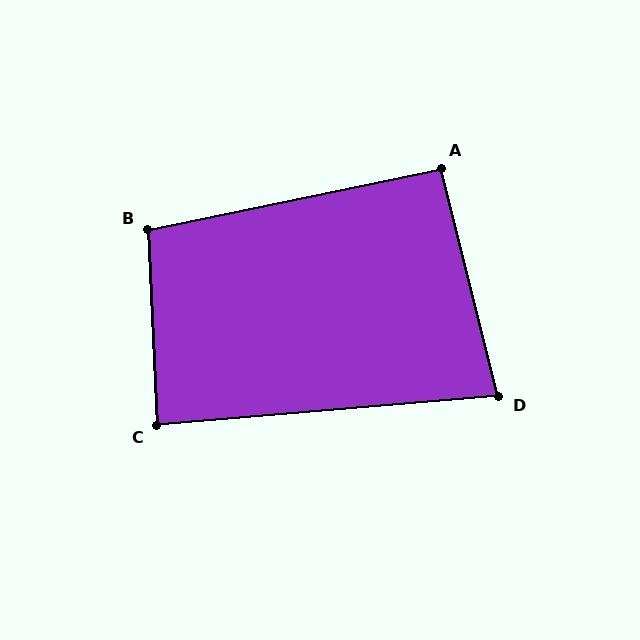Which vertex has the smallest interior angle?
D, at approximately 81 degrees.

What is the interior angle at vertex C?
Approximately 88 degrees (approximately right).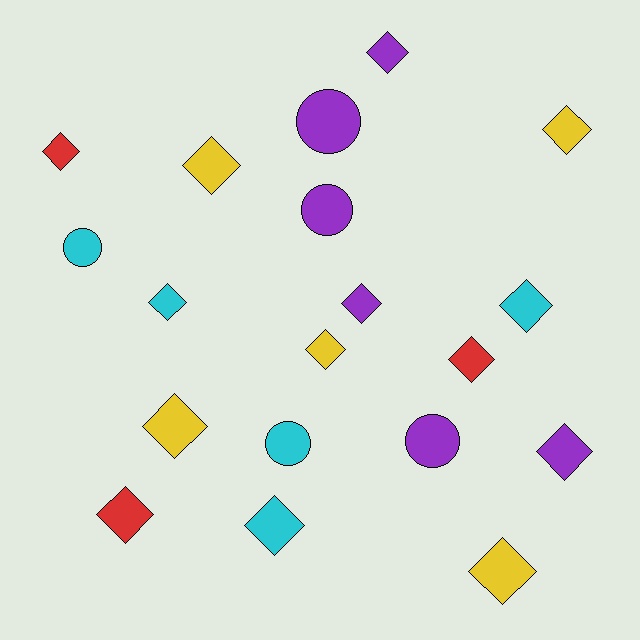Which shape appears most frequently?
Diamond, with 14 objects.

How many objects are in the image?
There are 19 objects.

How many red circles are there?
There are no red circles.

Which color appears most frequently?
Purple, with 6 objects.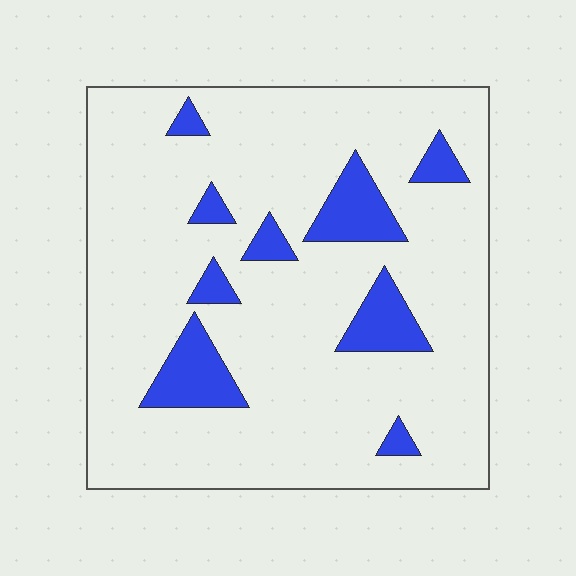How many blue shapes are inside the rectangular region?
9.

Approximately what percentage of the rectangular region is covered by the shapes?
Approximately 15%.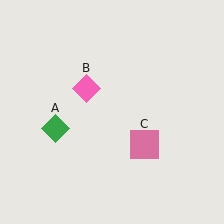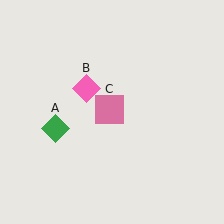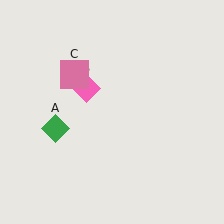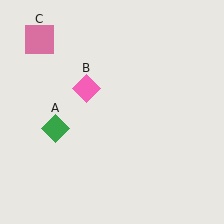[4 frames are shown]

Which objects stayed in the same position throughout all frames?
Green diamond (object A) and pink diamond (object B) remained stationary.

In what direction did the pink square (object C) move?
The pink square (object C) moved up and to the left.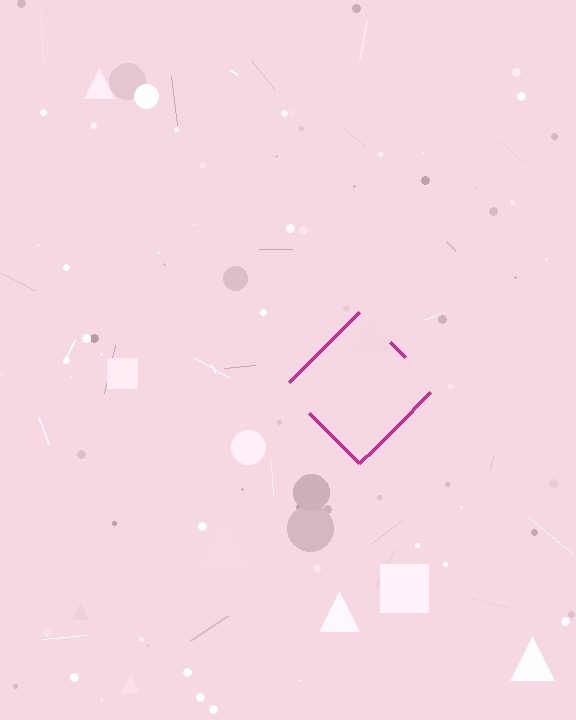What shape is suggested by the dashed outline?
The dashed outline suggests a diamond.